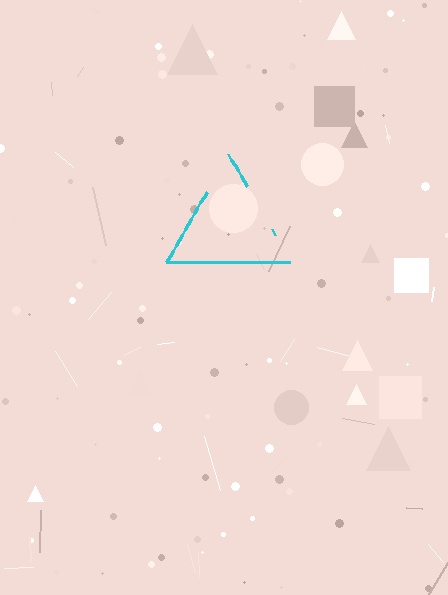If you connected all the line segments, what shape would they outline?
They would outline a triangle.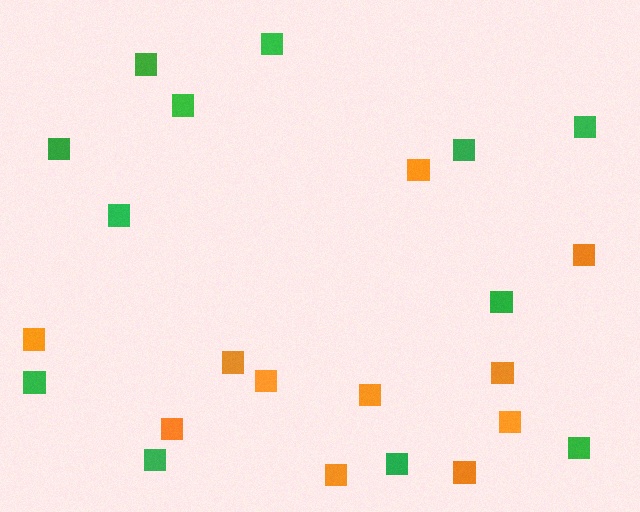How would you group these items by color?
There are 2 groups: one group of orange squares (11) and one group of green squares (12).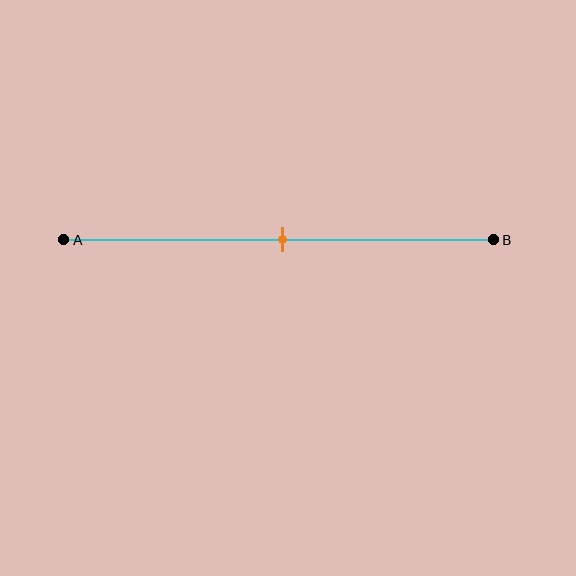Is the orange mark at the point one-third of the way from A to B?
No, the mark is at about 50% from A, not at the 33% one-third point.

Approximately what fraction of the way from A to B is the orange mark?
The orange mark is approximately 50% of the way from A to B.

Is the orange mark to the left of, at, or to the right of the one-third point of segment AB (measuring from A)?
The orange mark is to the right of the one-third point of segment AB.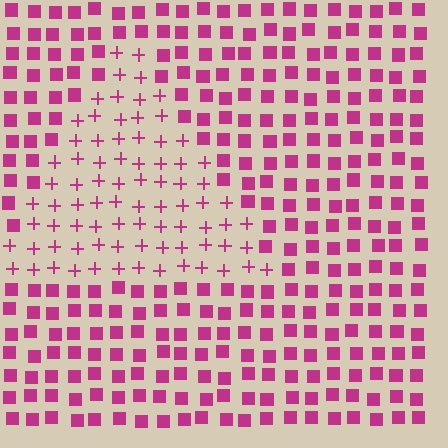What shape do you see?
I see a triangle.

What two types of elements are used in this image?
The image uses plus signs inside the triangle region and squares outside it.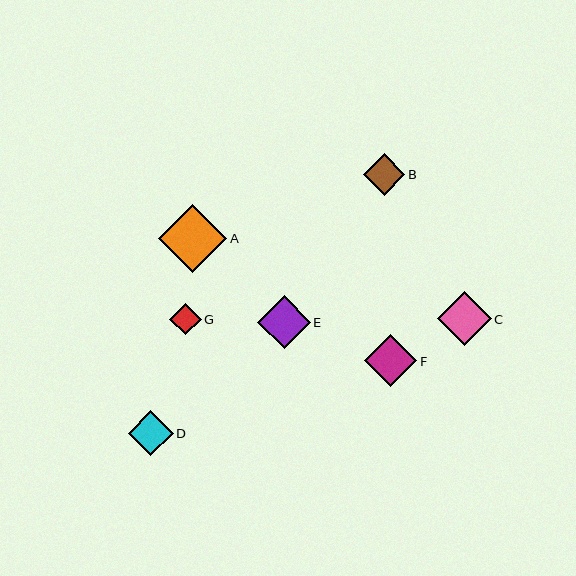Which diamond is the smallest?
Diamond G is the smallest with a size of approximately 31 pixels.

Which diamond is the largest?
Diamond A is the largest with a size of approximately 68 pixels.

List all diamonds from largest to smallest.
From largest to smallest: A, C, E, F, D, B, G.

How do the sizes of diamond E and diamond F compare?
Diamond E and diamond F are approximately the same size.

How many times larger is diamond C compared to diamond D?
Diamond C is approximately 1.2 times the size of diamond D.